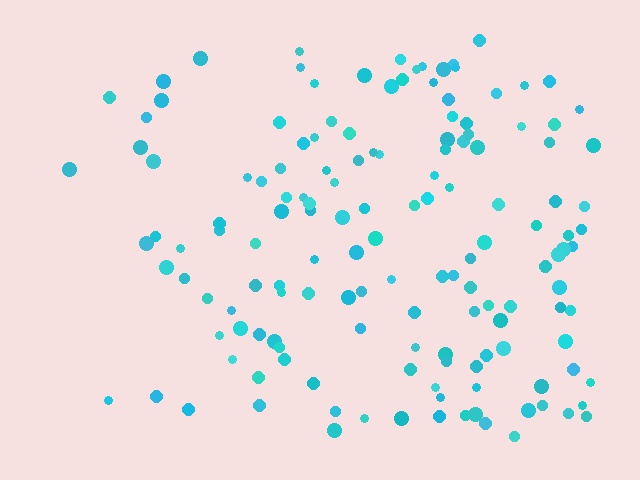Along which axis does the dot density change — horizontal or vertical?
Horizontal.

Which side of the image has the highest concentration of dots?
The right.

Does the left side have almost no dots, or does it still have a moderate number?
Still a moderate number, just noticeably fewer than the right.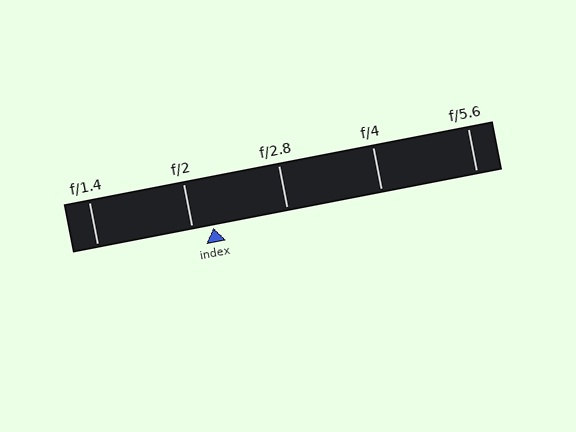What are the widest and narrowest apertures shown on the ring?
The widest aperture shown is f/1.4 and the narrowest is f/5.6.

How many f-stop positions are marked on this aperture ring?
There are 5 f-stop positions marked.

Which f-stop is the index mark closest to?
The index mark is closest to f/2.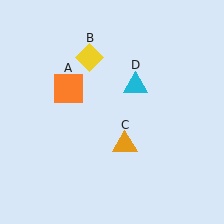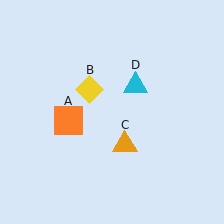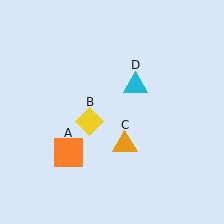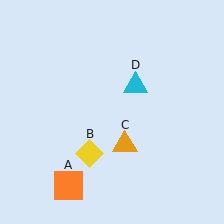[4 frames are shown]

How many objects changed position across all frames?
2 objects changed position: orange square (object A), yellow diamond (object B).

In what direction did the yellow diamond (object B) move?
The yellow diamond (object B) moved down.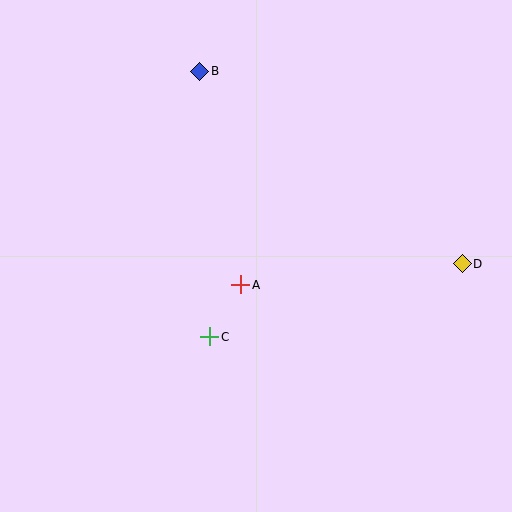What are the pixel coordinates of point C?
Point C is at (210, 337).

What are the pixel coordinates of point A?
Point A is at (241, 285).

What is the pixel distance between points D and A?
The distance between D and A is 222 pixels.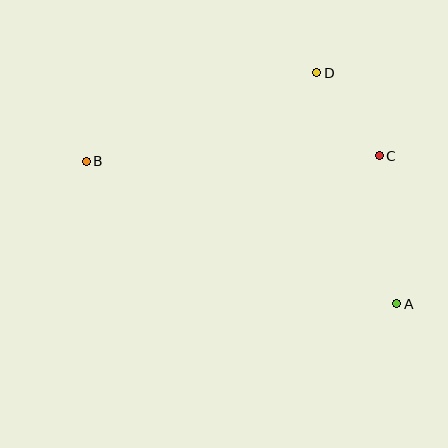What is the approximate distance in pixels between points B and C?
The distance between B and C is approximately 293 pixels.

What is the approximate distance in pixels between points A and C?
The distance between A and C is approximately 149 pixels.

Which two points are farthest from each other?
Points A and B are farthest from each other.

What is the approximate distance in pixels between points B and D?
The distance between B and D is approximately 247 pixels.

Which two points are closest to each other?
Points C and D are closest to each other.